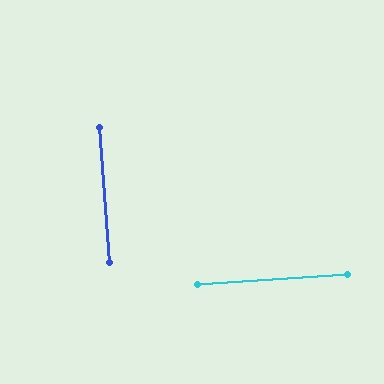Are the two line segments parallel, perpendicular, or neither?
Perpendicular — they meet at approximately 90°.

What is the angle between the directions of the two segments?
Approximately 90 degrees.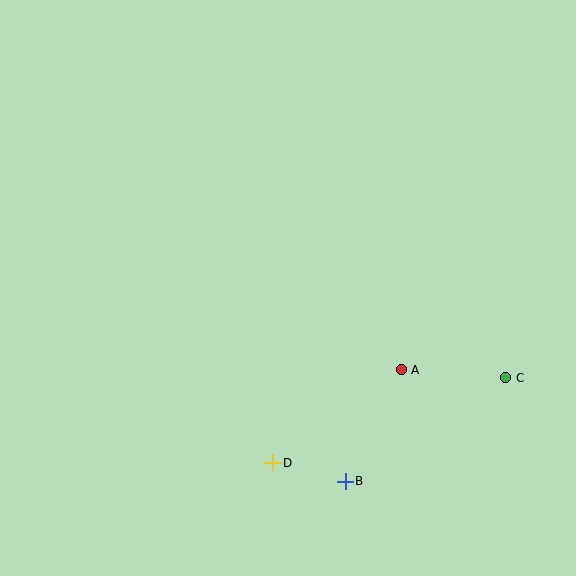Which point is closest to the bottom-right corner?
Point C is closest to the bottom-right corner.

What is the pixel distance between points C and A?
The distance between C and A is 105 pixels.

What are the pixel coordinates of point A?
Point A is at (401, 370).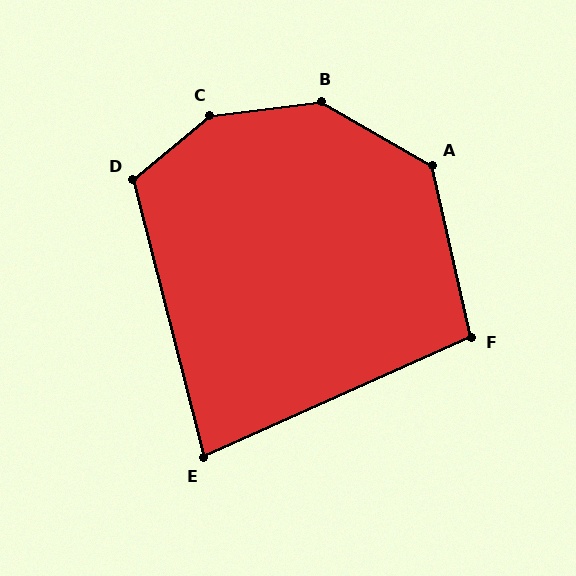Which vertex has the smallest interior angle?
E, at approximately 80 degrees.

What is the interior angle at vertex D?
Approximately 116 degrees (obtuse).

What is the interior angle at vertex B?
Approximately 143 degrees (obtuse).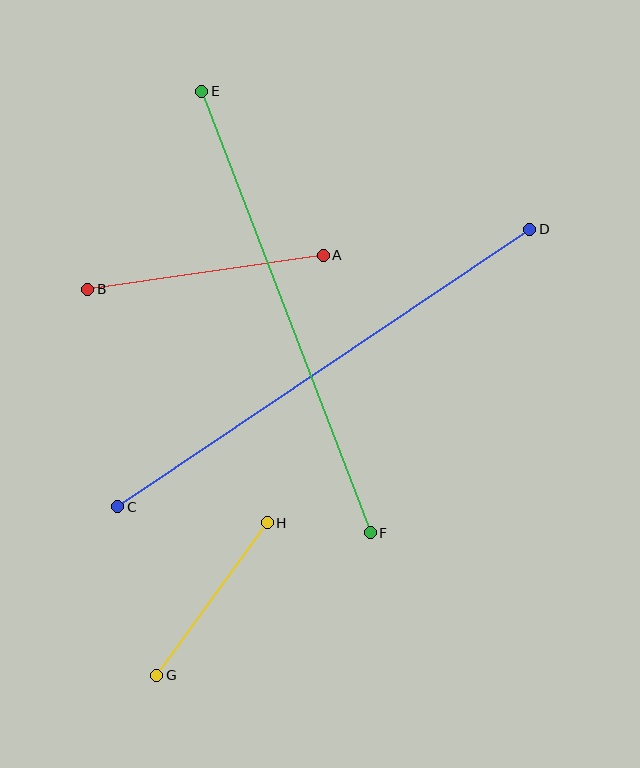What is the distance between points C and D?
The distance is approximately 497 pixels.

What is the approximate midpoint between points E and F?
The midpoint is at approximately (286, 312) pixels.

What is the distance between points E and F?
The distance is approximately 472 pixels.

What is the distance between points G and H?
The distance is approximately 188 pixels.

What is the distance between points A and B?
The distance is approximately 238 pixels.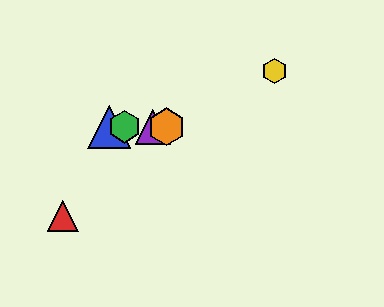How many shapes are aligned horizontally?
4 shapes (the blue triangle, the green hexagon, the purple triangle, the orange hexagon) are aligned horizontally.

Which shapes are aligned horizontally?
The blue triangle, the green hexagon, the purple triangle, the orange hexagon are aligned horizontally.